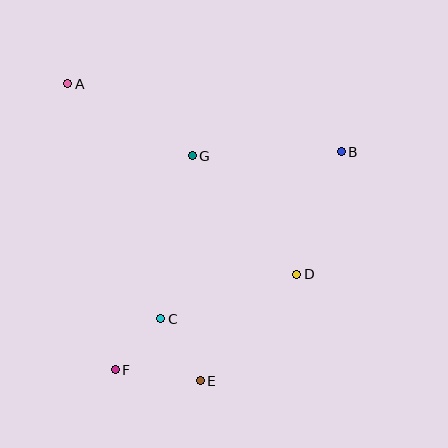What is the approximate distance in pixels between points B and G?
The distance between B and G is approximately 149 pixels.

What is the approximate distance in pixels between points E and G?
The distance between E and G is approximately 225 pixels.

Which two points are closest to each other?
Points C and F are closest to each other.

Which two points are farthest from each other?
Points A and E are farthest from each other.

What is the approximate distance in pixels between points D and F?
The distance between D and F is approximately 205 pixels.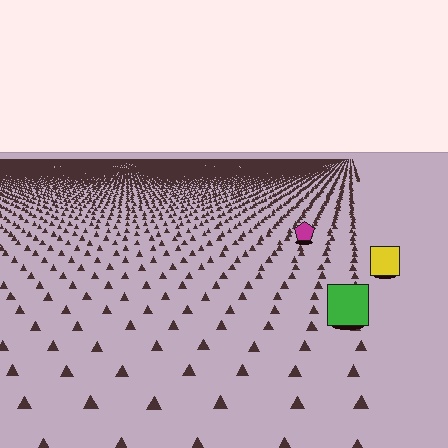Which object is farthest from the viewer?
The magenta pentagon is farthest from the viewer. It appears smaller and the ground texture around it is denser.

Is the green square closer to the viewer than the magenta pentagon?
Yes. The green square is closer — you can tell from the texture gradient: the ground texture is coarser near it.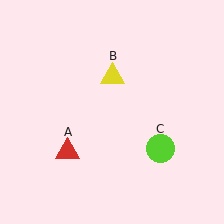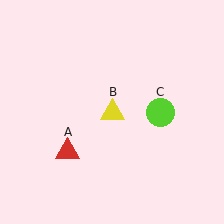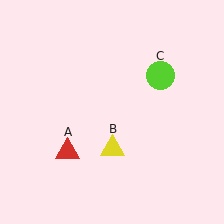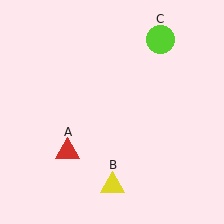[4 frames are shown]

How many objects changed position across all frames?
2 objects changed position: yellow triangle (object B), lime circle (object C).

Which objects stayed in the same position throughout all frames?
Red triangle (object A) remained stationary.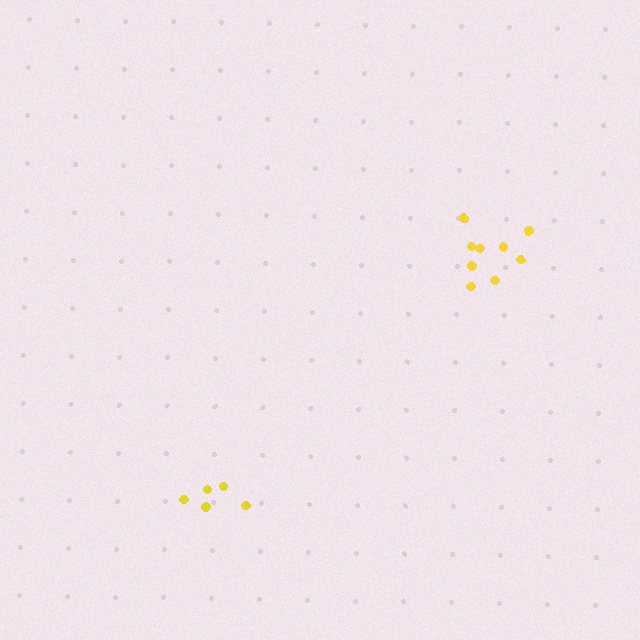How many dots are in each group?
Group 1: 5 dots, Group 2: 9 dots (14 total).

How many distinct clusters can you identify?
There are 2 distinct clusters.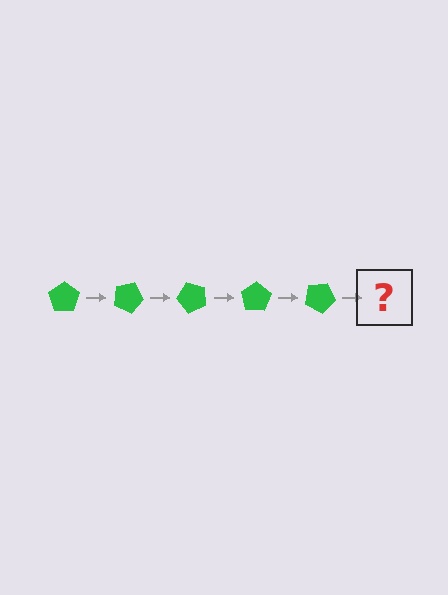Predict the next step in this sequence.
The next step is a green pentagon rotated 125 degrees.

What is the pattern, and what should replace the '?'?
The pattern is that the pentagon rotates 25 degrees each step. The '?' should be a green pentagon rotated 125 degrees.